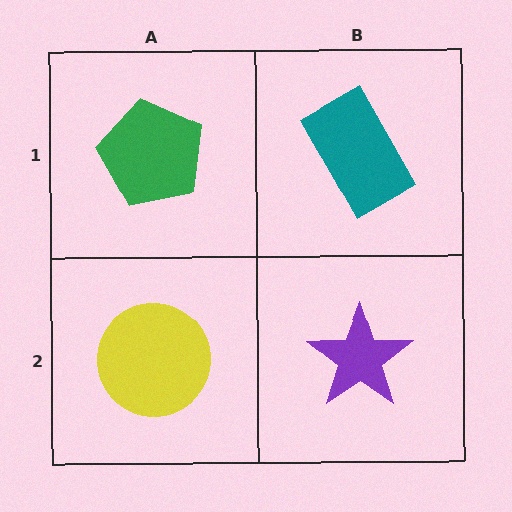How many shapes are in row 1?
2 shapes.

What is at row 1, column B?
A teal rectangle.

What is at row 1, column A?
A green pentagon.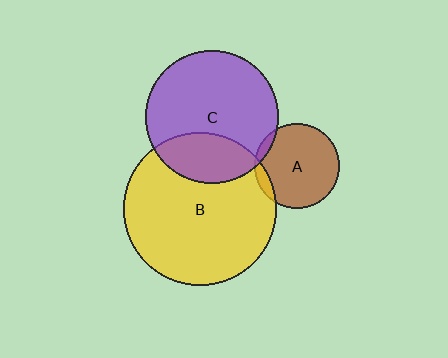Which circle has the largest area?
Circle B (yellow).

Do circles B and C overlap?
Yes.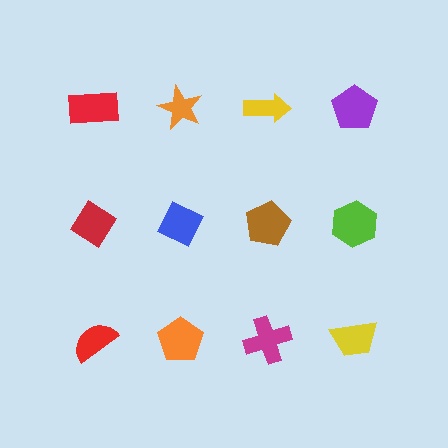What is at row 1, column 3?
A yellow arrow.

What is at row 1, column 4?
A purple pentagon.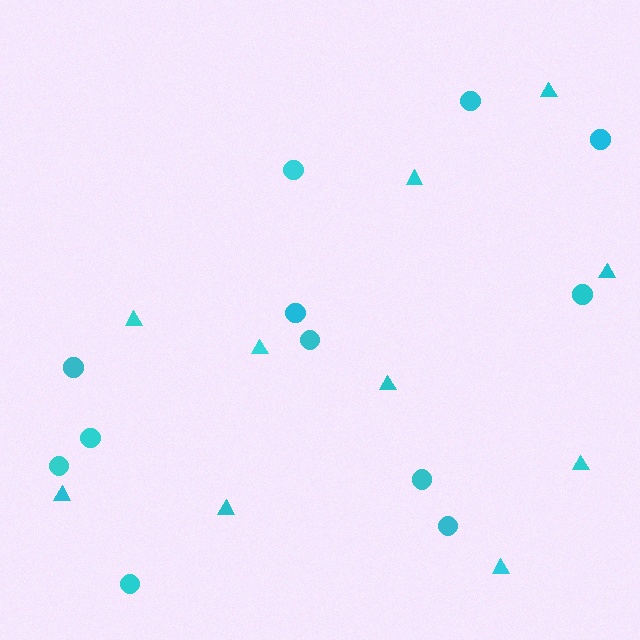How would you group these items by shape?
There are 2 groups: one group of circles (12) and one group of triangles (10).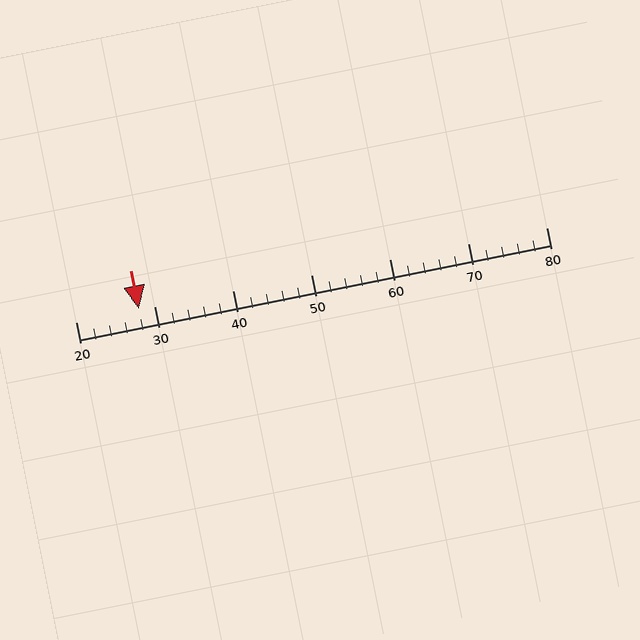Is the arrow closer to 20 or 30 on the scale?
The arrow is closer to 30.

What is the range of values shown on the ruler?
The ruler shows values from 20 to 80.